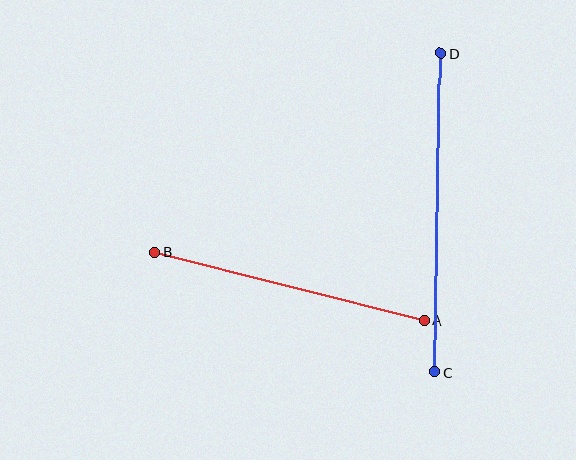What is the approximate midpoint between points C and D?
The midpoint is at approximately (437, 213) pixels.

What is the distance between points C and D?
The distance is approximately 319 pixels.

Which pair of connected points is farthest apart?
Points C and D are farthest apart.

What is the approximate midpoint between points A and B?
The midpoint is at approximately (289, 286) pixels.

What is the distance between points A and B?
The distance is approximately 278 pixels.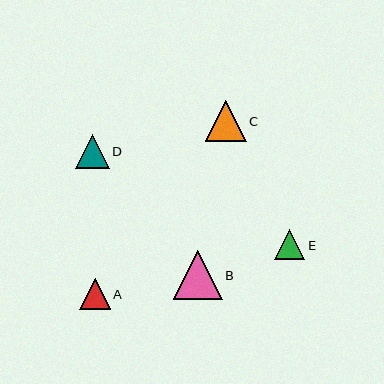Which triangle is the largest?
Triangle B is the largest with a size of approximately 49 pixels.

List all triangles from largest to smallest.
From largest to smallest: B, C, D, A, E.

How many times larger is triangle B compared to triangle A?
Triangle B is approximately 1.6 times the size of triangle A.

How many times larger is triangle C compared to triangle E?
Triangle C is approximately 1.4 times the size of triangle E.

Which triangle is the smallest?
Triangle E is the smallest with a size of approximately 30 pixels.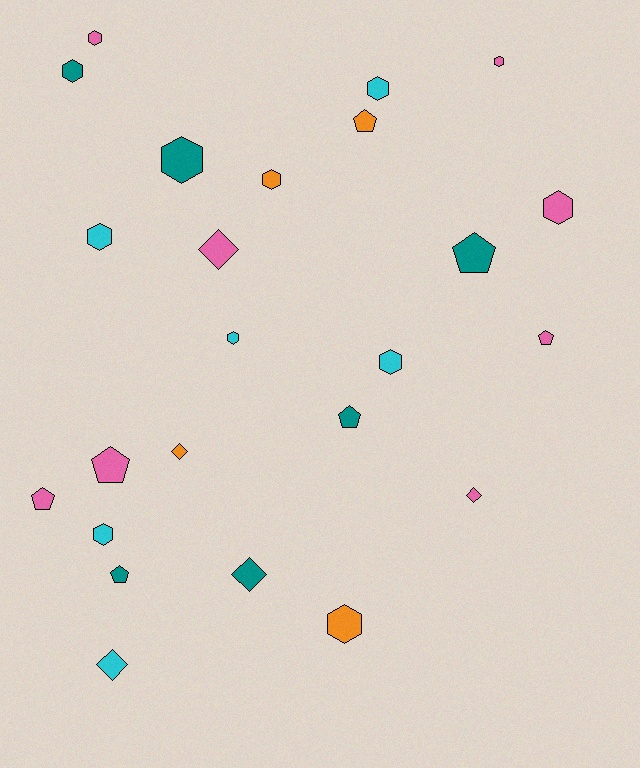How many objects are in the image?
There are 24 objects.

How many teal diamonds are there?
There is 1 teal diamond.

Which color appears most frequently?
Pink, with 8 objects.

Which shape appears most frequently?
Hexagon, with 12 objects.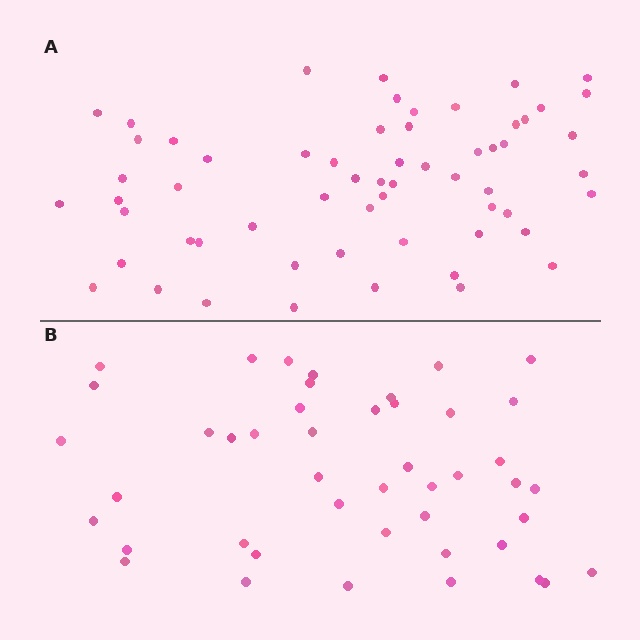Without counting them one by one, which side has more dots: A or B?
Region A (the top region) has more dots.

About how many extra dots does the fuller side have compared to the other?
Region A has approximately 15 more dots than region B.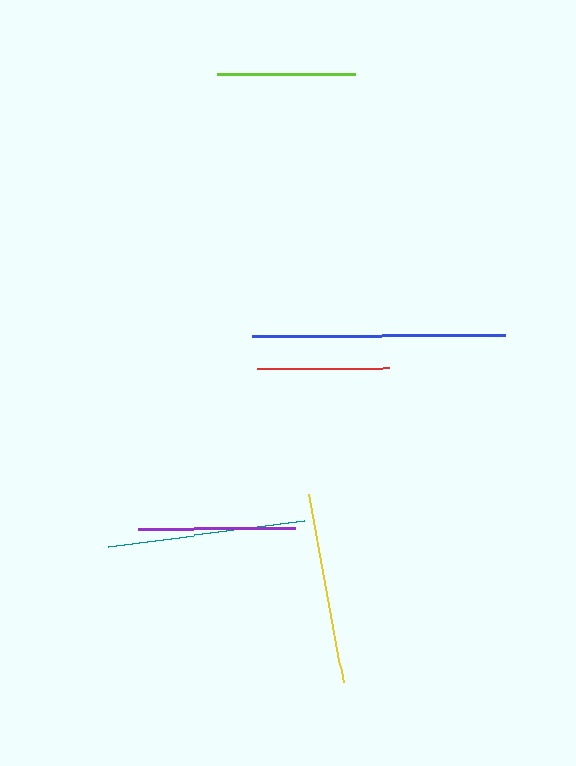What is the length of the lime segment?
The lime segment is approximately 138 pixels long.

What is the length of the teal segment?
The teal segment is approximately 198 pixels long.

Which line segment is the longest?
The blue line is the longest at approximately 253 pixels.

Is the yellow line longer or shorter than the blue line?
The blue line is longer than the yellow line.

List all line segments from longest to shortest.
From longest to shortest: blue, teal, yellow, purple, lime, red.